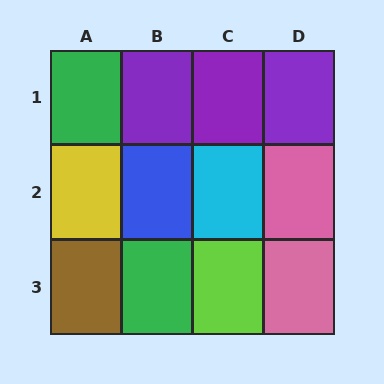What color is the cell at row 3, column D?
Pink.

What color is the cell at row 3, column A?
Brown.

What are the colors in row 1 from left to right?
Green, purple, purple, purple.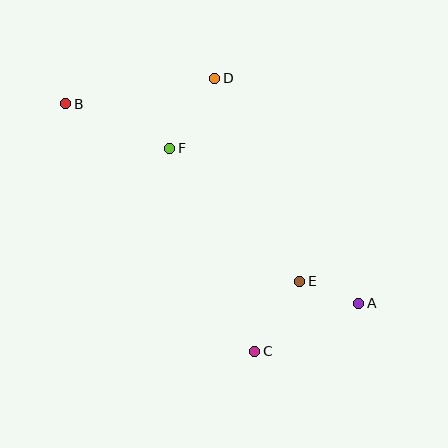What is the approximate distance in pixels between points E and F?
The distance between E and F is approximately 186 pixels.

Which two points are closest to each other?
Points A and E are closest to each other.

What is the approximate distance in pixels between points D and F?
The distance between D and F is approximately 83 pixels.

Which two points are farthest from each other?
Points A and B are farthest from each other.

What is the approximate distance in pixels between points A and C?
The distance between A and C is approximately 114 pixels.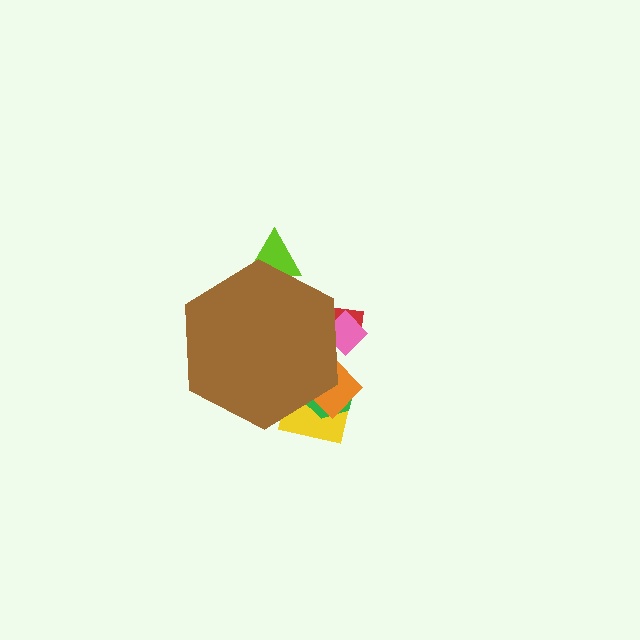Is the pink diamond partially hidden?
Yes, the pink diamond is partially hidden behind the brown hexagon.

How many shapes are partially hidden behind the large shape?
6 shapes are partially hidden.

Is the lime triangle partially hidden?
Yes, the lime triangle is partially hidden behind the brown hexagon.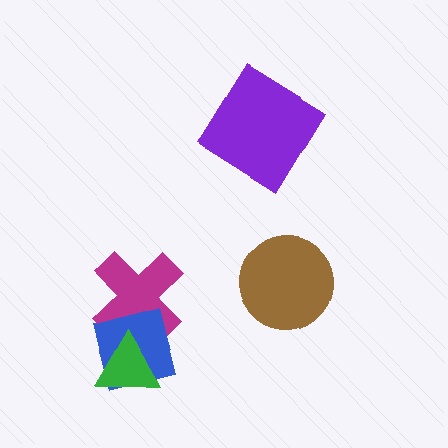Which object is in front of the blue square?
The green triangle is in front of the blue square.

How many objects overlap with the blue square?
2 objects overlap with the blue square.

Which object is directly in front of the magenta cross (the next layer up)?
The blue square is directly in front of the magenta cross.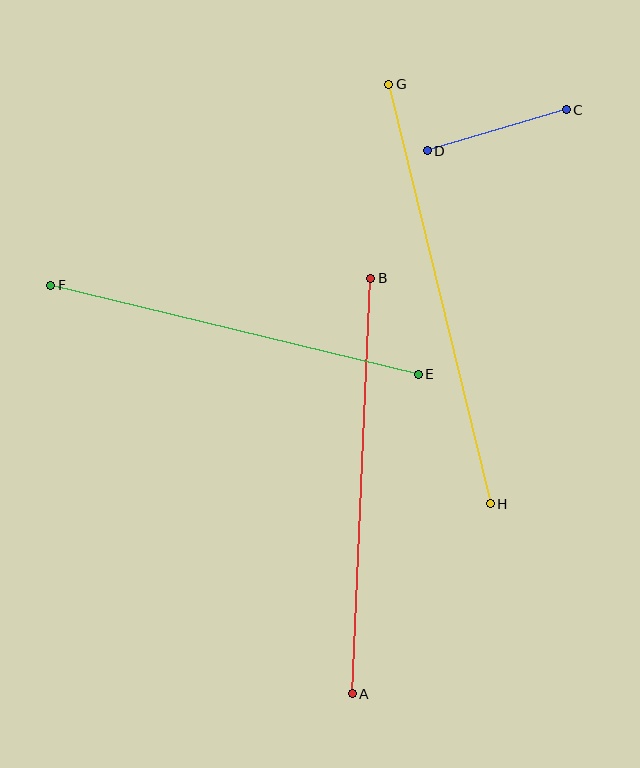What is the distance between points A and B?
The distance is approximately 416 pixels.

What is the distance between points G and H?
The distance is approximately 432 pixels.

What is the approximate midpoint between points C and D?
The midpoint is at approximately (497, 130) pixels.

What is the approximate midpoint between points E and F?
The midpoint is at approximately (234, 330) pixels.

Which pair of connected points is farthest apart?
Points G and H are farthest apart.